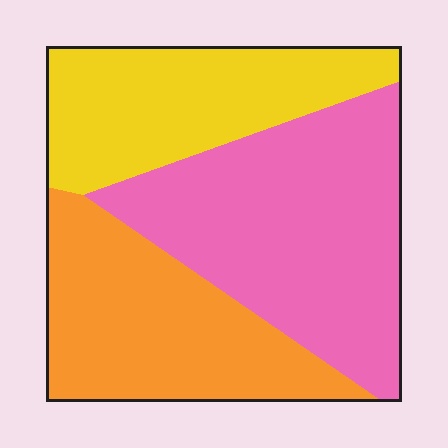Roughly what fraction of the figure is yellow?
Yellow covers 27% of the figure.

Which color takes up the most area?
Pink, at roughly 40%.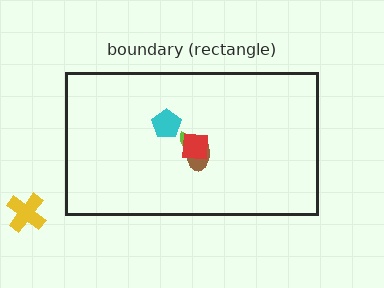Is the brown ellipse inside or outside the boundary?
Inside.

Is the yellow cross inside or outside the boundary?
Outside.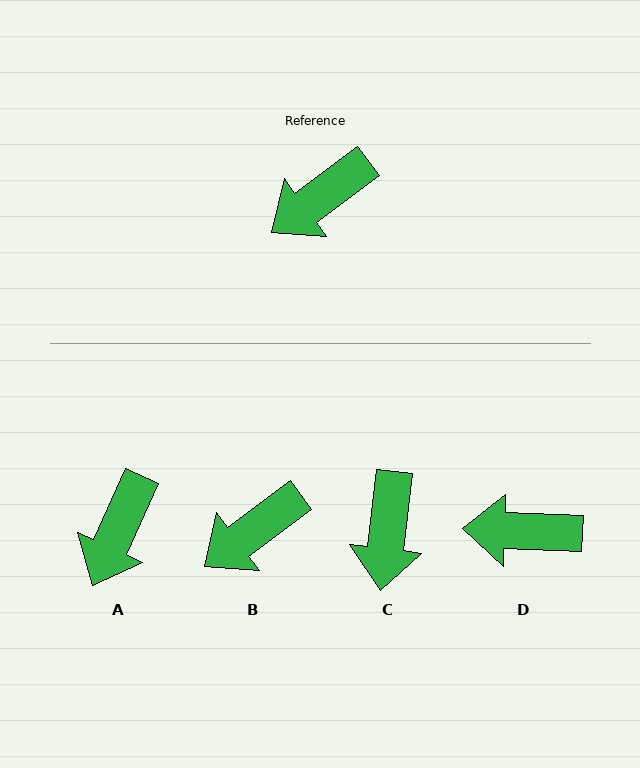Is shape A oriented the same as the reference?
No, it is off by about 29 degrees.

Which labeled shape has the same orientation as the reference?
B.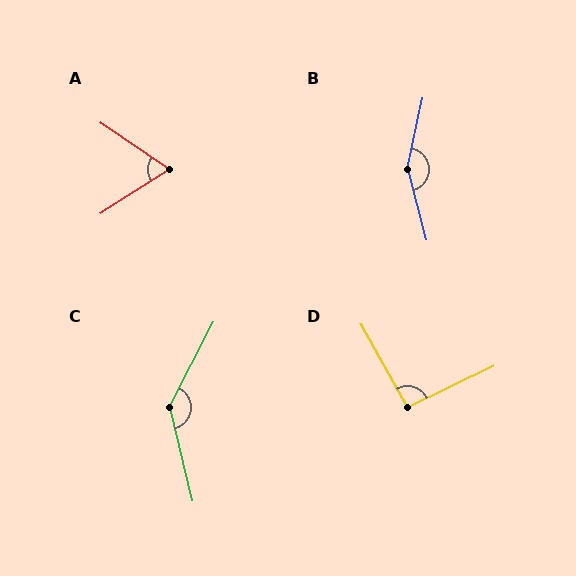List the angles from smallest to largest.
A (67°), D (94°), C (139°), B (153°).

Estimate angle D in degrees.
Approximately 94 degrees.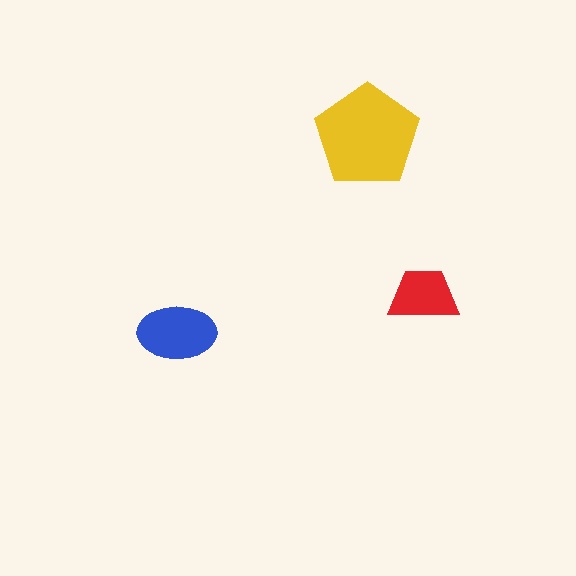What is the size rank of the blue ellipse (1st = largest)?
2nd.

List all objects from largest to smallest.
The yellow pentagon, the blue ellipse, the red trapezoid.